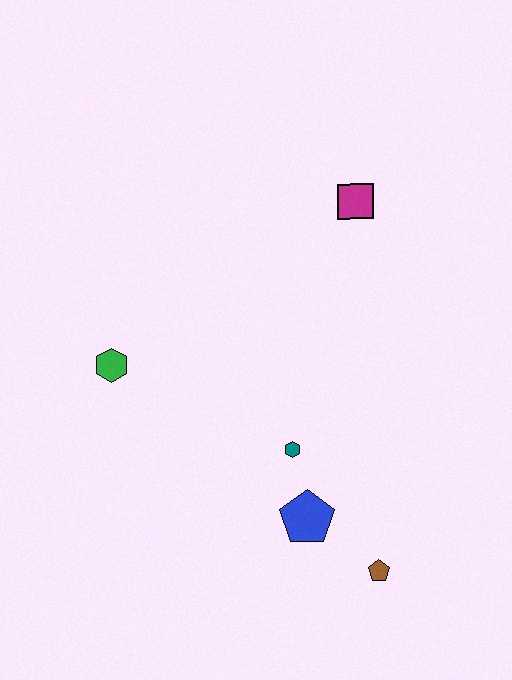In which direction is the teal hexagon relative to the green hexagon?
The teal hexagon is to the right of the green hexagon.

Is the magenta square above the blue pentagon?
Yes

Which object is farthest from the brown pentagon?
The magenta square is farthest from the brown pentagon.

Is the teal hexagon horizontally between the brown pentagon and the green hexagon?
Yes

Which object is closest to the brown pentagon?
The blue pentagon is closest to the brown pentagon.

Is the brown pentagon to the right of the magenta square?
Yes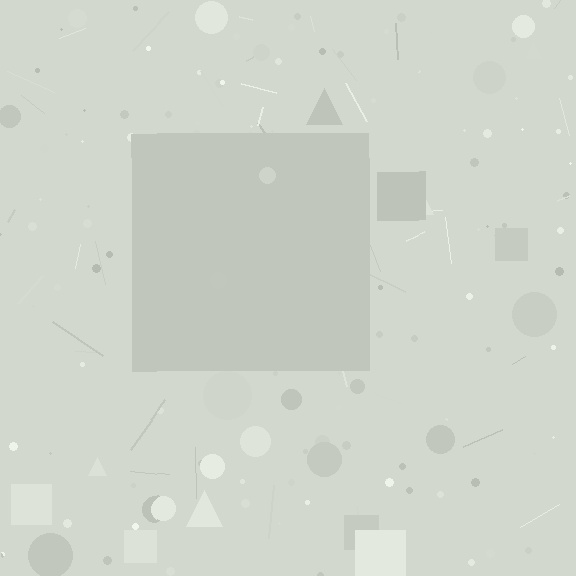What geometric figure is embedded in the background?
A square is embedded in the background.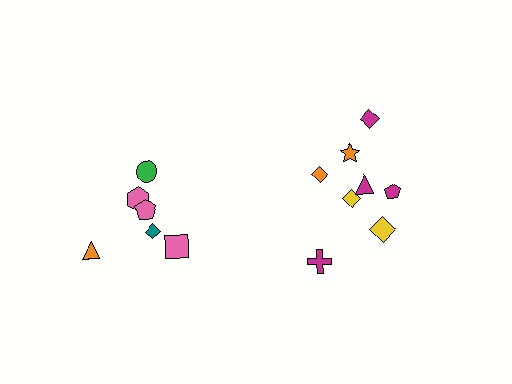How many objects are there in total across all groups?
There are 14 objects.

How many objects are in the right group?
There are 8 objects.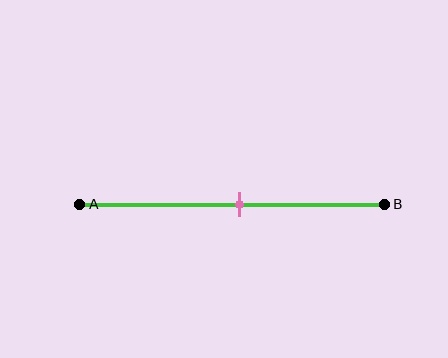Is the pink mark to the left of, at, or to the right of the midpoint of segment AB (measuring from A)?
The pink mark is approximately at the midpoint of segment AB.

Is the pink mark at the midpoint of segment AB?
Yes, the mark is approximately at the midpoint.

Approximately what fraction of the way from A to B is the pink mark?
The pink mark is approximately 50% of the way from A to B.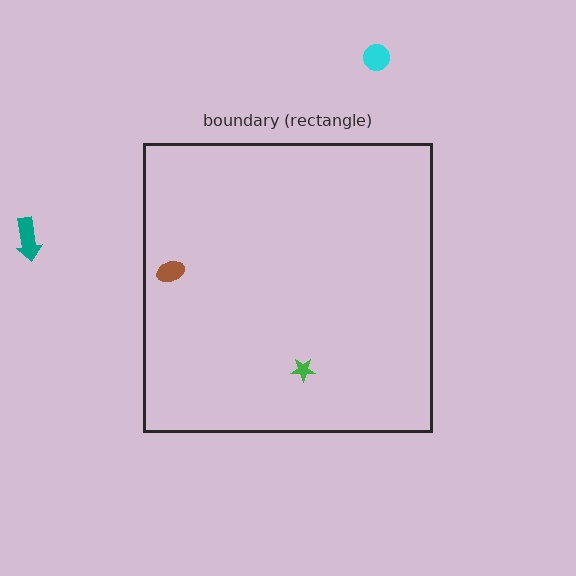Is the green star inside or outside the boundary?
Inside.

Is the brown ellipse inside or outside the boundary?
Inside.